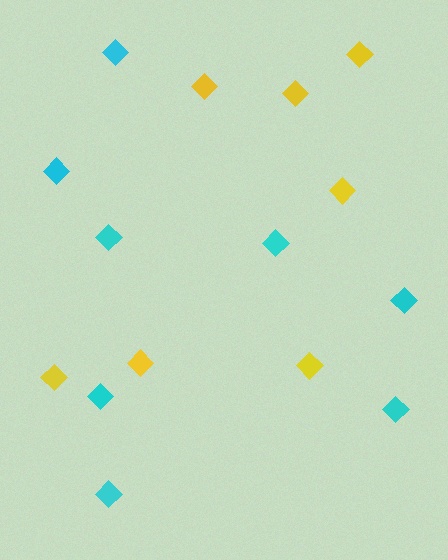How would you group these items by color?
There are 2 groups: one group of yellow diamonds (7) and one group of cyan diamonds (8).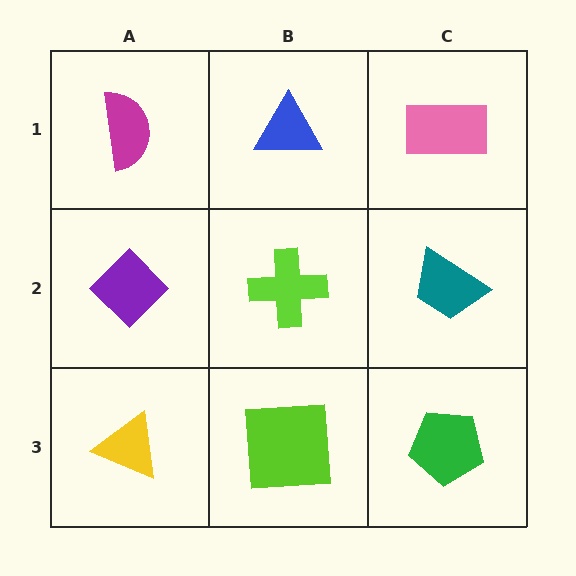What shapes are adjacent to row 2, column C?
A pink rectangle (row 1, column C), a green pentagon (row 3, column C), a lime cross (row 2, column B).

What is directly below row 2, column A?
A yellow triangle.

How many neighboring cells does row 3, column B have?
3.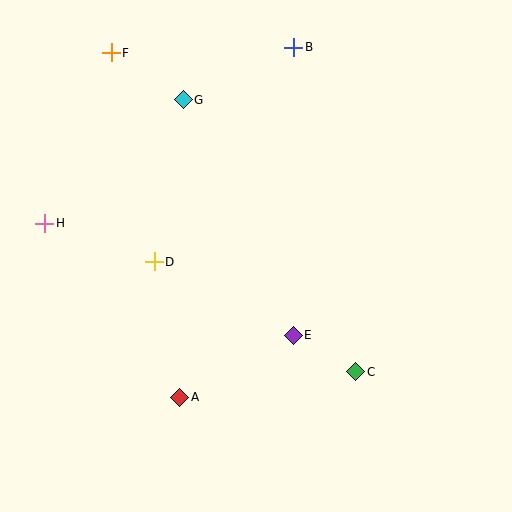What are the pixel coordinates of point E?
Point E is at (293, 335).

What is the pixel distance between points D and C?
The distance between D and C is 229 pixels.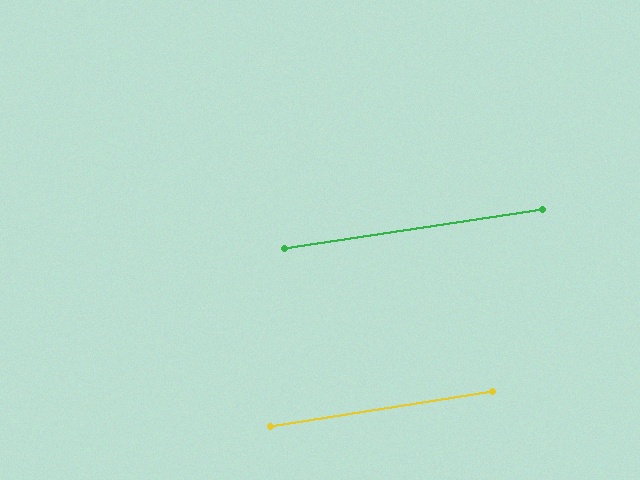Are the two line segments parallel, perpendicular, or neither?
Parallel — their directions differ by only 0.4°.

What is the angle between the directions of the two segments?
Approximately 0 degrees.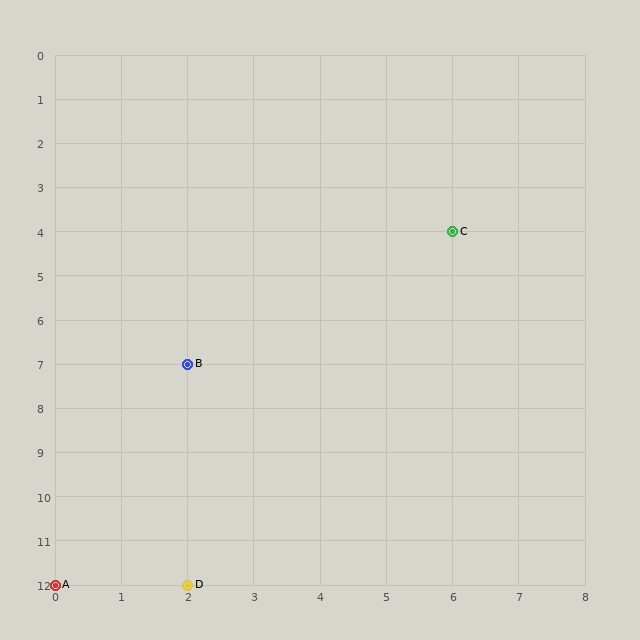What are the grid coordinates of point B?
Point B is at grid coordinates (2, 7).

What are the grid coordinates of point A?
Point A is at grid coordinates (0, 12).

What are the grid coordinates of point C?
Point C is at grid coordinates (6, 4).